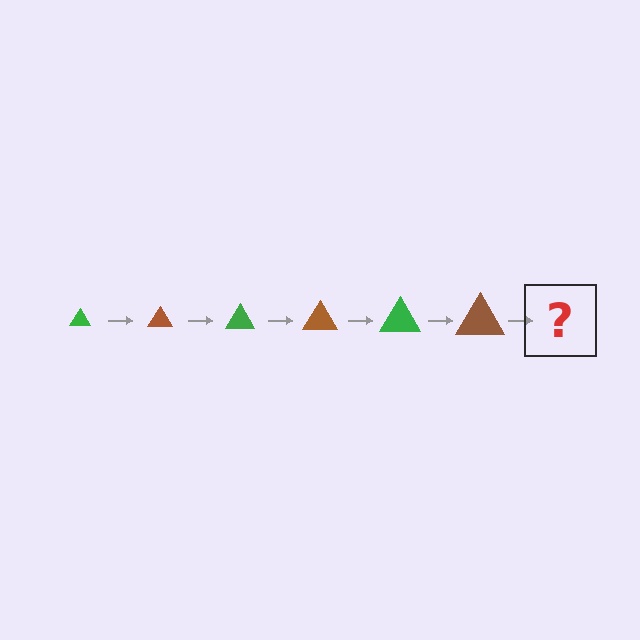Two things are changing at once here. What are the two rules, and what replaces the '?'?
The two rules are that the triangle grows larger each step and the color cycles through green and brown. The '?' should be a green triangle, larger than the previous one.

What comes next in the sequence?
The next element should be a green triangle, larger than the previous one.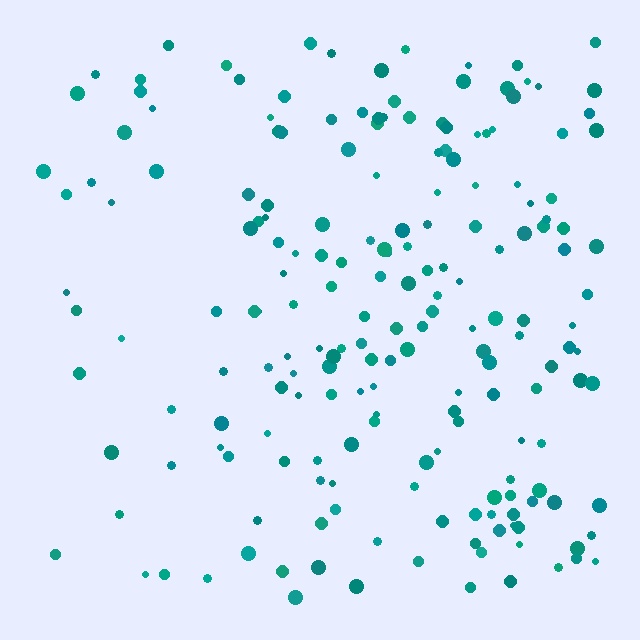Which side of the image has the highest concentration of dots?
The right.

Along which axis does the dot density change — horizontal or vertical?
Horizontal.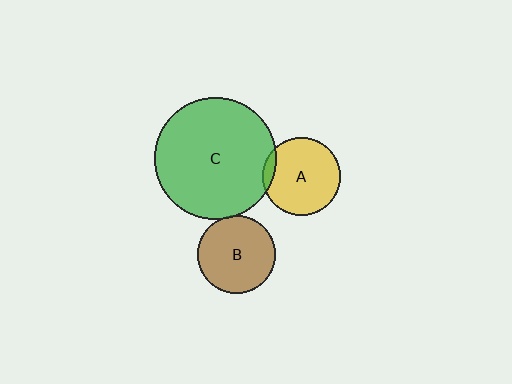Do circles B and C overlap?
Yes.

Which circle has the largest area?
Circle C (green).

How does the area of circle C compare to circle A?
Approximately 2.5 times.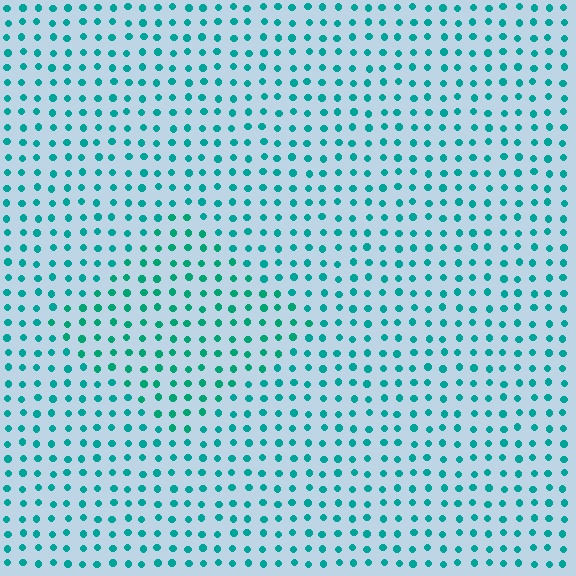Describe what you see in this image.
The image is filled with small teal elements in a uniform arrangement. A diamond-shaped region is visible where the elements are tinted to a slightly different hue, forming a subtle color boundary.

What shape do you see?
I see a diamond.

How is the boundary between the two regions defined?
The boundary is defined purely by a slight shift in hue (about 15 degrees). Spacing, size, and orientation are identical on both sides.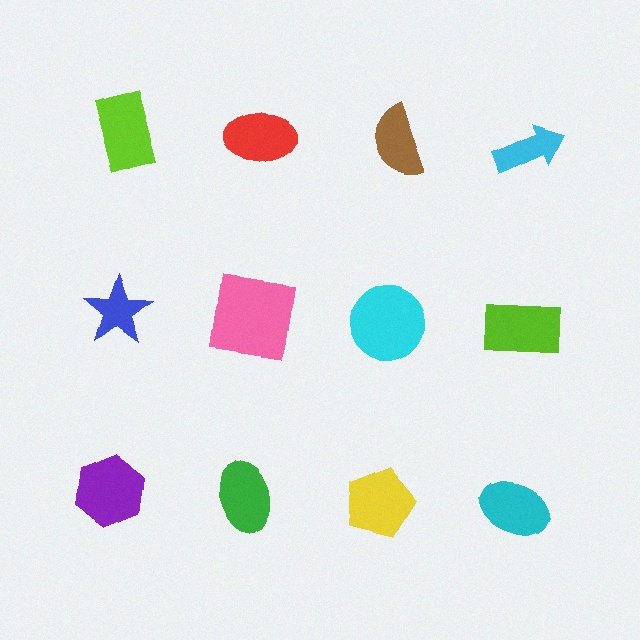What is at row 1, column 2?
A red ellipse.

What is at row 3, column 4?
A cyan ellipse.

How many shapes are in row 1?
4 shapes.